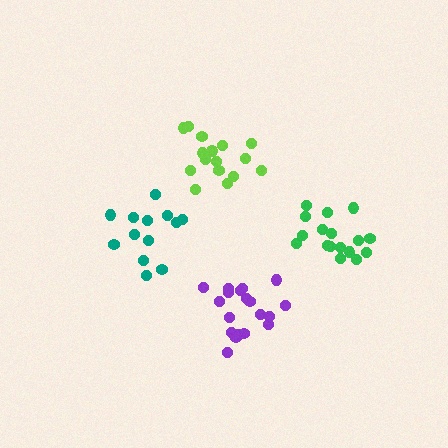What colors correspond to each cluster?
The clusters are colored: green, teal, purple, lime.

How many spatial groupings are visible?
There are 4 spatial groupings.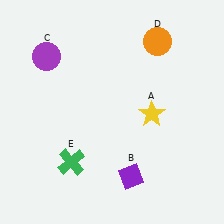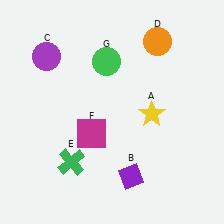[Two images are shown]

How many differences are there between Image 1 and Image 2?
There are 2 differences between the two images.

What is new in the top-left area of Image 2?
A green circle (G) was added in the top-left area of Image 2.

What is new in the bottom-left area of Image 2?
A magenta square (F) was added in the bottom-left area of Image 2.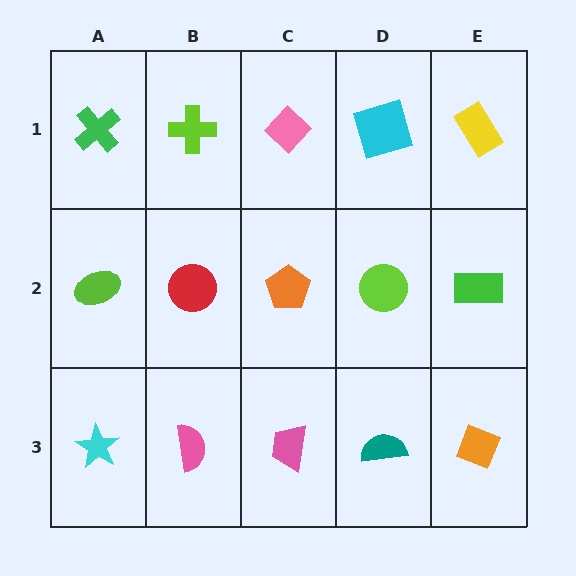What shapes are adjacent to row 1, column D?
A lime circle (row 2, column D), a pink diamond (row 1, column C), a yellow rectangle (row 1, column E).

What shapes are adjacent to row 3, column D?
A lime circle (row 2, column D), a pink trapezoid (row 3, column C), an orange diamond (row 3, column E).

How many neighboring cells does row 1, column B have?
3.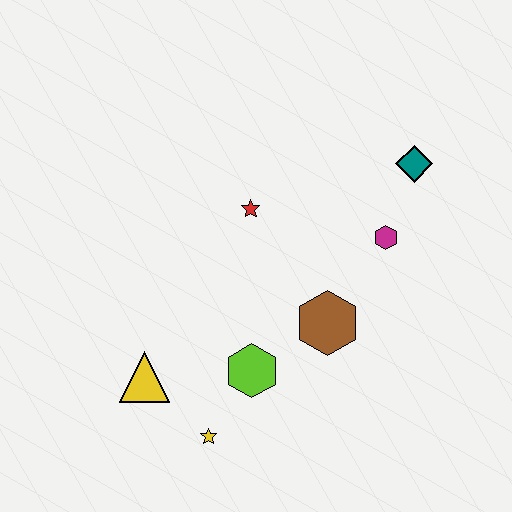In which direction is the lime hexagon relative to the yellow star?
The lime hexagon is above the yellow star.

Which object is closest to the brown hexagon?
The lime hexagon is closest to the brown hexagon.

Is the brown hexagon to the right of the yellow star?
Yes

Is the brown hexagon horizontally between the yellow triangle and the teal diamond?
Yes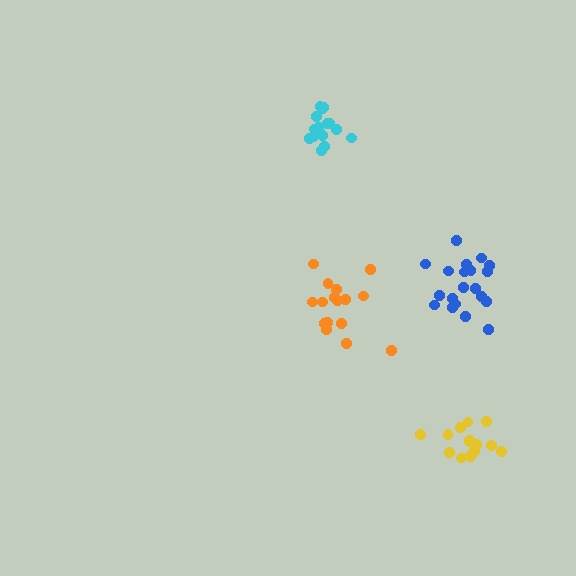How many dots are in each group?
Group 1: 15 dots, Group 2: 16 dots, Group 3: 15 dots, Group 4: 20 dots (66 total).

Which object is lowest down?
The yellow cluster is bottommost.